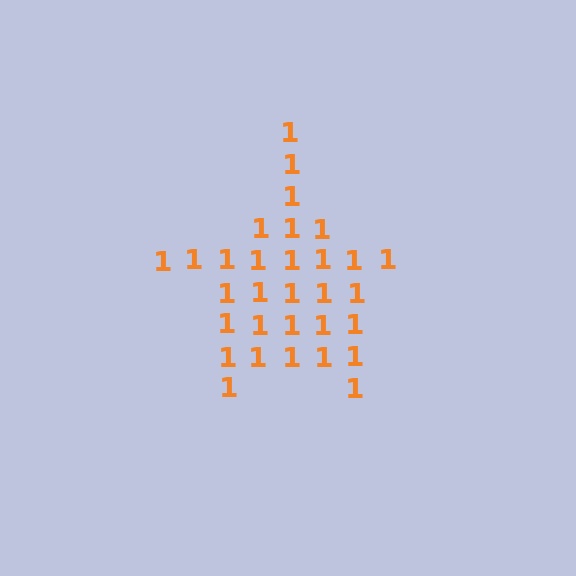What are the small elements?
The small elements are digit 1's.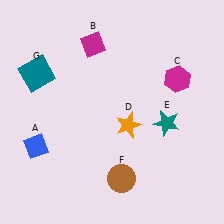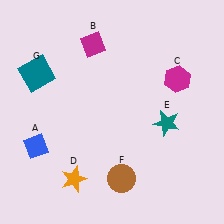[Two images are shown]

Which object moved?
The orange star (D) moved left.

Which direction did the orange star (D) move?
The orange star (D) moved left.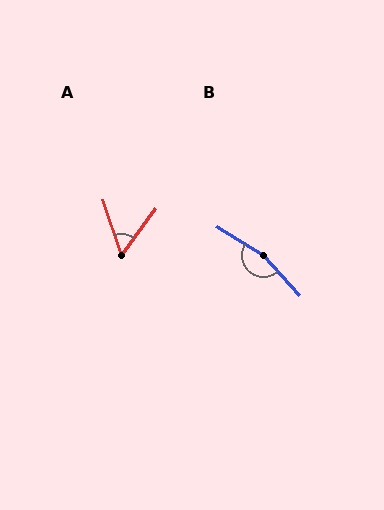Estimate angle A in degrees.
Approximately 55 degrees.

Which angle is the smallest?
A, at approximately 55 degrees.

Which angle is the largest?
B, at approximately 164 degrees.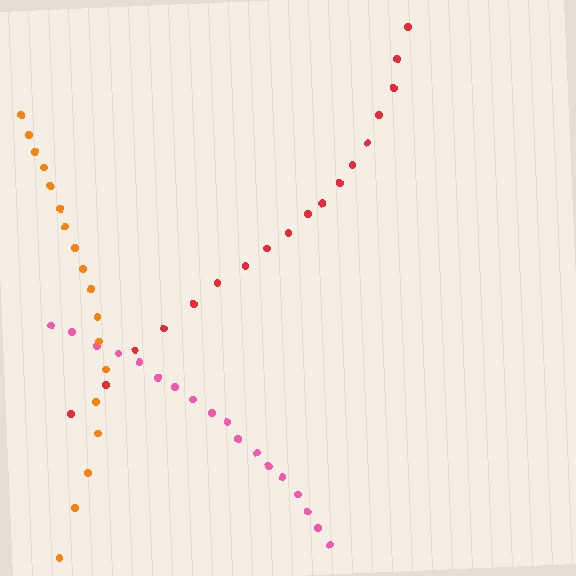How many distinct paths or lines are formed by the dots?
There are 3 distinct paths.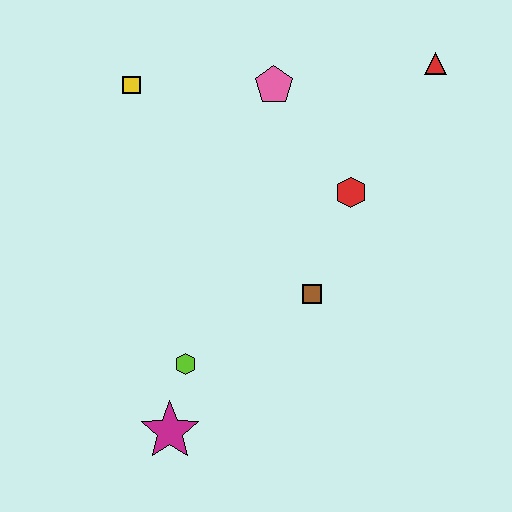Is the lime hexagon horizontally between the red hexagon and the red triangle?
No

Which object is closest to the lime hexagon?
The magenta star is closest to the lime hexagon.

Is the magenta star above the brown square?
No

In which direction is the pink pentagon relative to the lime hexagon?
The pink pentagon is above the lime hexagon.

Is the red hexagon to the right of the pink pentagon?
Yes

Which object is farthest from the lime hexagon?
The red triangle is farthest from the lime hexagon.